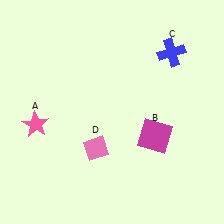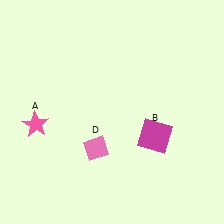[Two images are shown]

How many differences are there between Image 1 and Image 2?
There is 1 difference between the two images.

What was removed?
The blue cross (C) was removed in Image 2.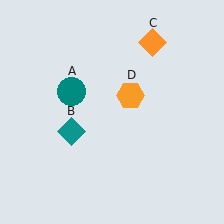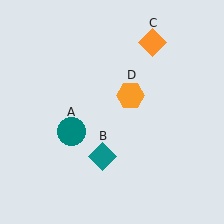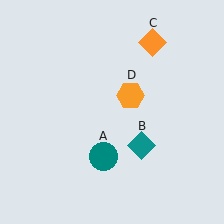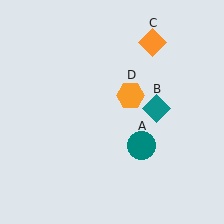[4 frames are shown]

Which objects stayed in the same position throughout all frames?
Orange diamond (object C) and orange hexagon (object D) remained stationary.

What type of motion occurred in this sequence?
The teal circle (object A), teal diamond (object B) rotated counterclockwise around the center of the scene.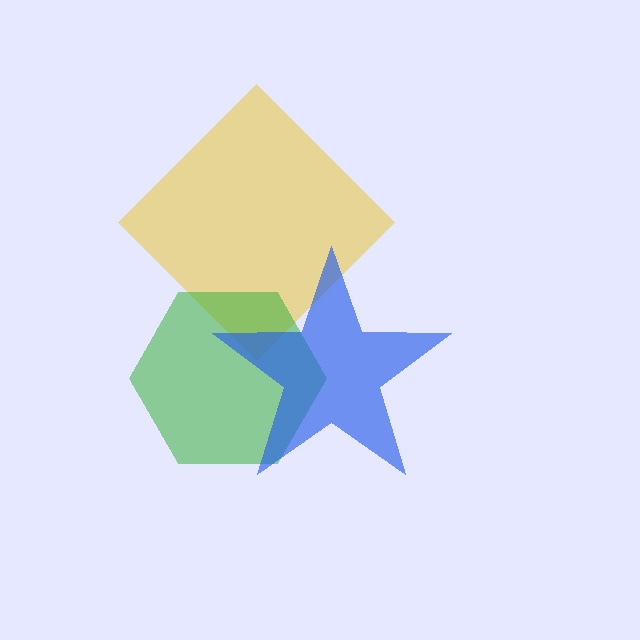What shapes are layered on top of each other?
The layered shapes are: a yellow diamond, a green hexagon, a blue star.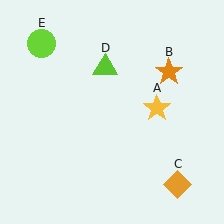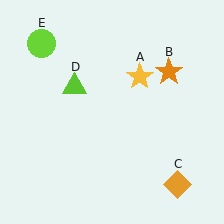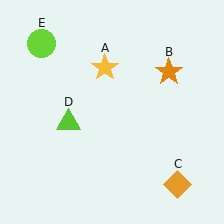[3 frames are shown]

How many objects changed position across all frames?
2 objects changed position: yellow star (object A), lime triangle (object D).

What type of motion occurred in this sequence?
The yellow star (object A), lime triangle (object D) rotated counterclockwise around the center of the scene.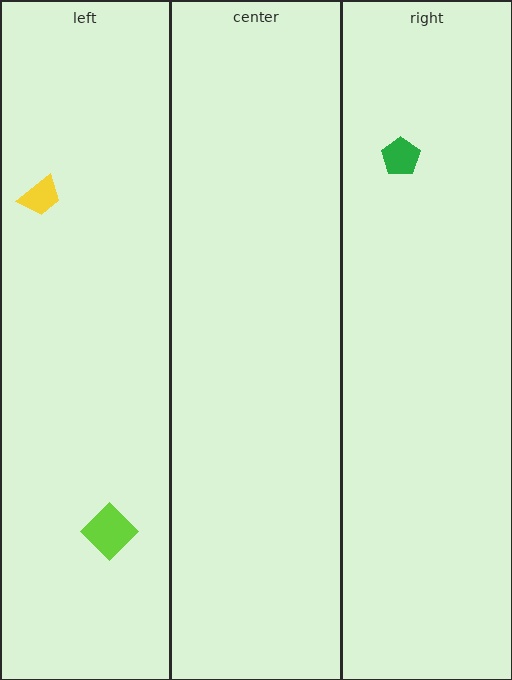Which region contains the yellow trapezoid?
The left region.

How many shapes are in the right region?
1.